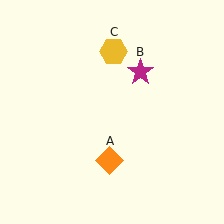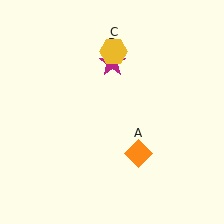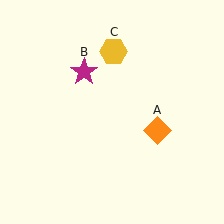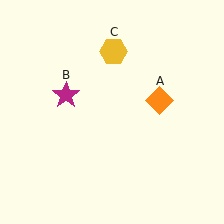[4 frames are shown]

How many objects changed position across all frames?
2 objects changed position: orange diamond (object A), magenta star (object B).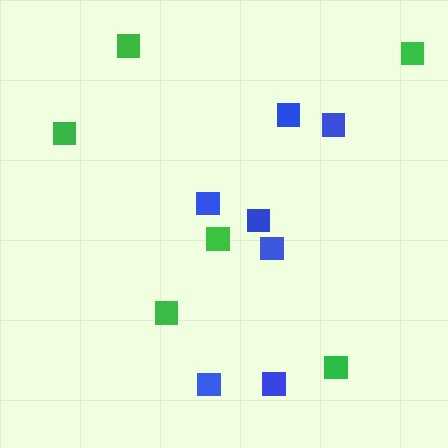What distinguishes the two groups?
There are 2 groups: one group of blue squares (7) and one group of green squares (6).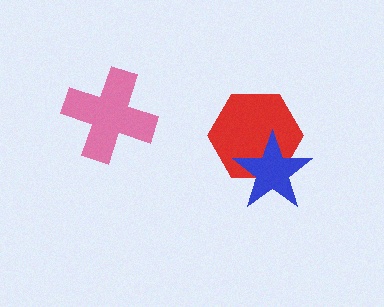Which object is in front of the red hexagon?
The blue star is in front of the red hexagon.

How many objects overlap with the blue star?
1 object overlaps with the blue star.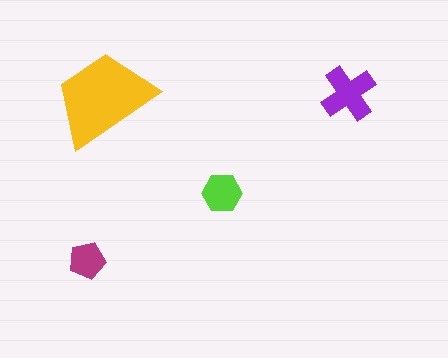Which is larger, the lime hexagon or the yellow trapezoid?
The yellow trapezoid.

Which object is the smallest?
The magenta pentagon.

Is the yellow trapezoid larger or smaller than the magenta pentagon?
Larger.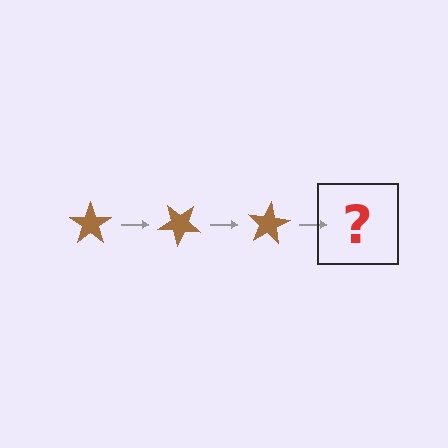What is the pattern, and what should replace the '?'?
The pattern is that the star rotates 40 degrees each step. The '?' should be a brown star rotated 120 degrees.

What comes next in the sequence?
The next element should be a brown star rotated 120 degrees.